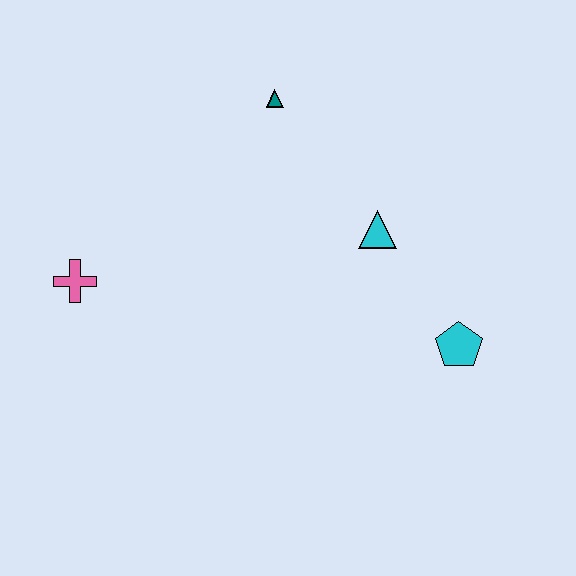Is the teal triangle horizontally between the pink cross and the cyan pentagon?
Yes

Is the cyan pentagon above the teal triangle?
No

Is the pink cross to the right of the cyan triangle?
No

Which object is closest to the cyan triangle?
The cyan pentagon is closest to the cyan triangle.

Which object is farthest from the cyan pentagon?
The pink cross is farthest from the cyan pentagon.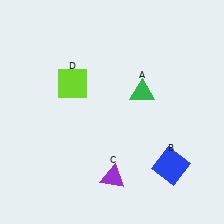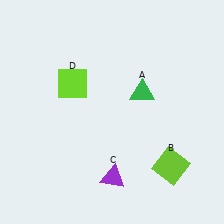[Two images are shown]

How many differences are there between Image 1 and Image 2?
There is 1 difference between the two images.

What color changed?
The square (B) changed from blue in Image 1 to lime in Image 2.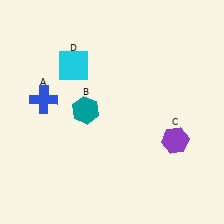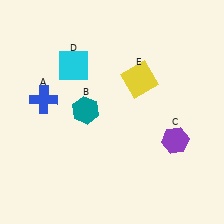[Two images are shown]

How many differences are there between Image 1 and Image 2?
There is 1 difference between the two images.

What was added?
A yellow square (E) was added in Image 2.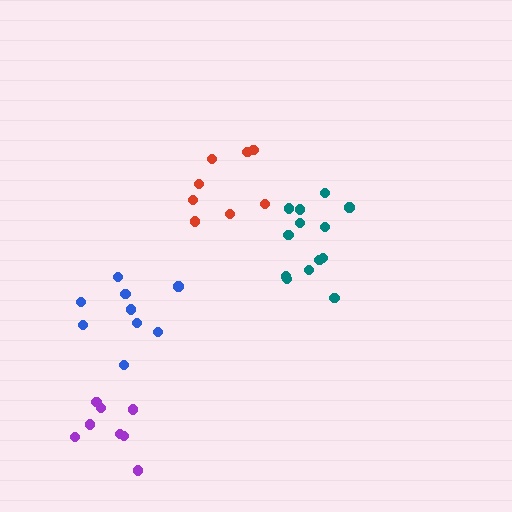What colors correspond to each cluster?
The clusters are colored: teal, red, purple, blue.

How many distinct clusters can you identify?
There are 4 distinct clusters.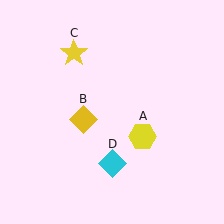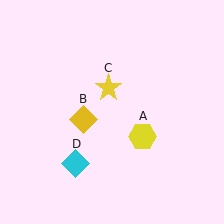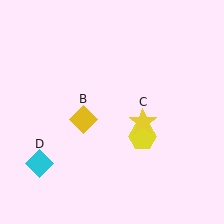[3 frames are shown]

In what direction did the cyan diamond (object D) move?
The cyan diamond (object D) moved left.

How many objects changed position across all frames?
2 objects changed position: yellow star (object C), cyan diamond (object D).